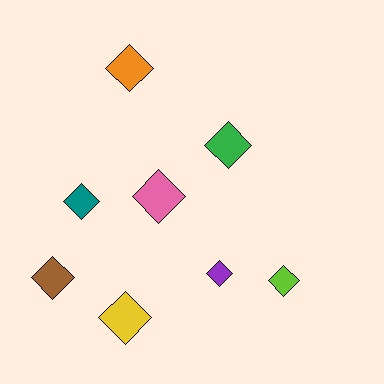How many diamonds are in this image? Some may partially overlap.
There are 8 diamonds.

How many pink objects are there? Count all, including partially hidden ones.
There is 1 pink object.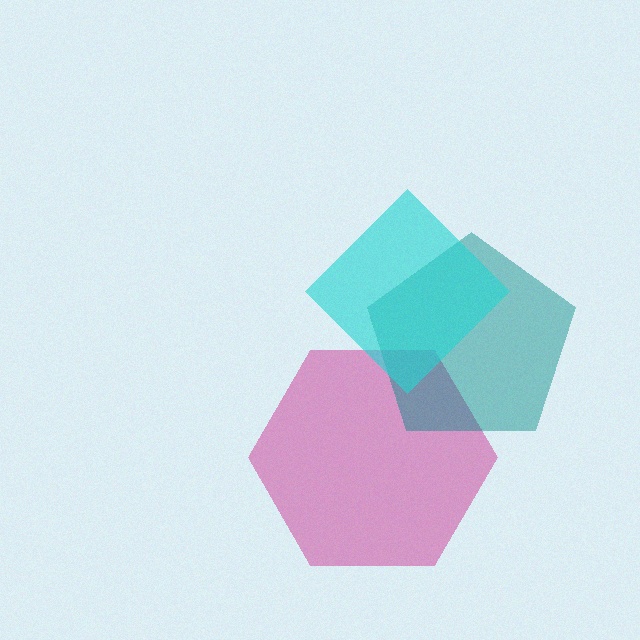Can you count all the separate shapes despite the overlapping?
Yes, there are 3 separate shapes.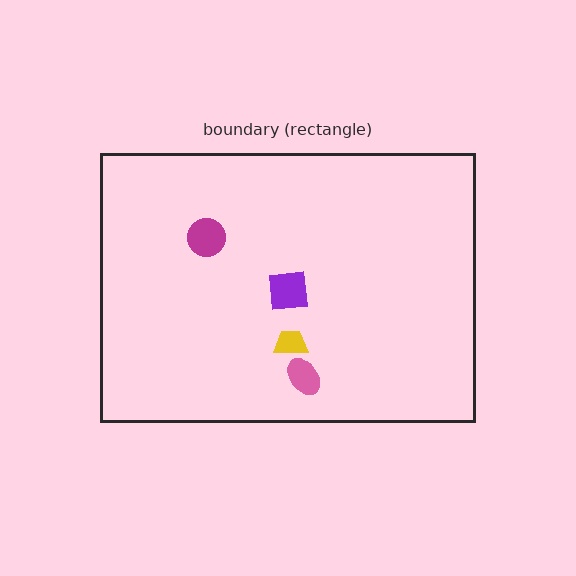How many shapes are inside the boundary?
4 inside, 0 outside.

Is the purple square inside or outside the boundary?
Inside.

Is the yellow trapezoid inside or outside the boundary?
Inside.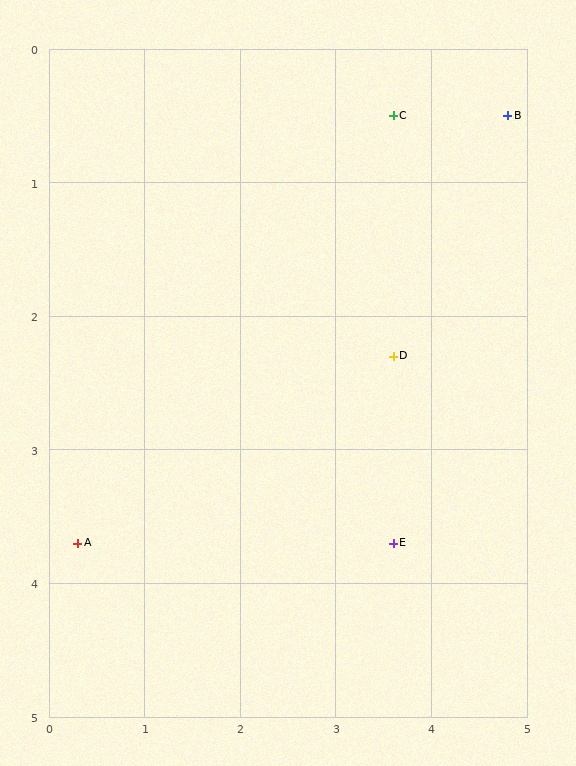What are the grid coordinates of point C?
Point C is at approximately (3.6, 0.5).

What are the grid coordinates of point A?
Point A is at approximately (0.3, 3.7).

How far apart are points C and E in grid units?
Points C and E are about 3.2 grid units apart.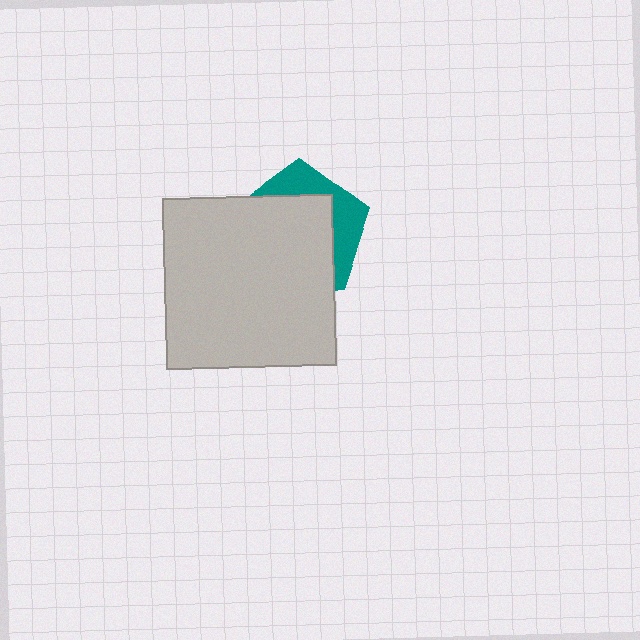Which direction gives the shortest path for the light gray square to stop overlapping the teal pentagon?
Moving toward the lower-left gives the shortest separation.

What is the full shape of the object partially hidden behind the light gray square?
The partially hidden object is a teal pentagon.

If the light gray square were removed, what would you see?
You would see the complete teal pentagon.